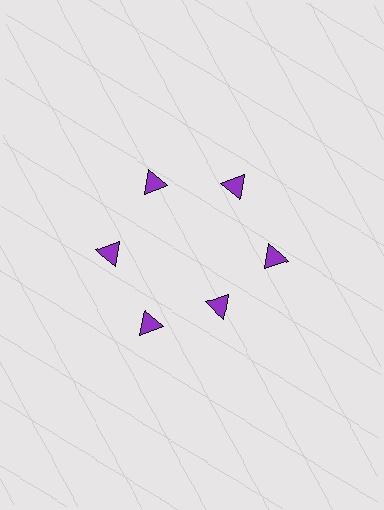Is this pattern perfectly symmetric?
No. The 6 purple triangles are arranged in a ring, but one element near the 5 o'clock position is pulled inward toward the center, breaking the 6-fold rotational symmetry.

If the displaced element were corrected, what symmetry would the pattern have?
It would have 6-fold rotational symmetry — the pattern would map onto itself every 60 degrees.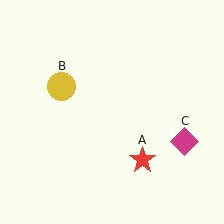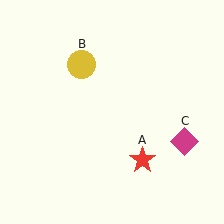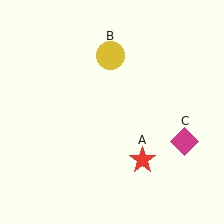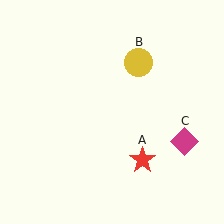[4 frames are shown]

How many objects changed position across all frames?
1 object changed position: yellow circle (object B).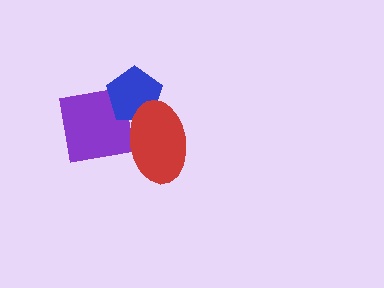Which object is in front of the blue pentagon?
The red ellipse is in front of the blue pentagon.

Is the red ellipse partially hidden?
No, no other shape covers it.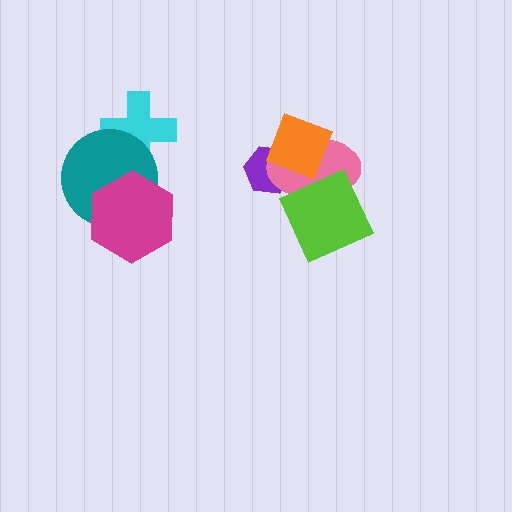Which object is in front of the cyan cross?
The teal circle is in front of the cyan cross.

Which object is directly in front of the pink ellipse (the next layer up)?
The lime square is directly in front of the pink ellipse.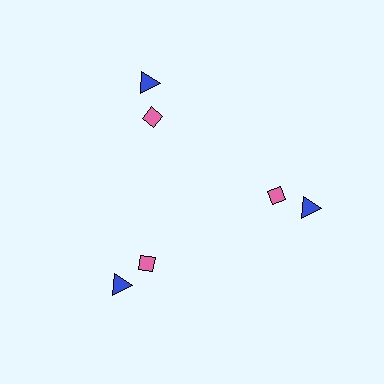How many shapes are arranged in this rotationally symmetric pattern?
There are 6 shapes, arranged in 3 groups of 2.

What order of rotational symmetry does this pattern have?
This pattern has 3-fold rotational symmetry.